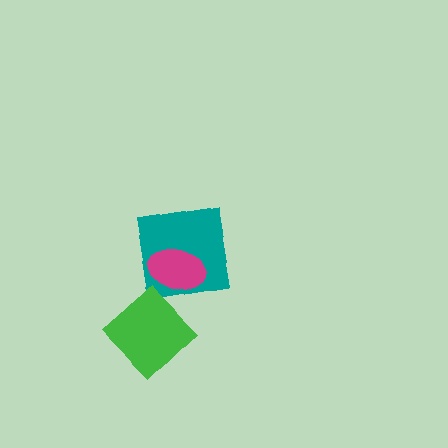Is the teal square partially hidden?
Yes, it is partially covered by another shape.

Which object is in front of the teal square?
The magenta ellipse is in front of the teal square.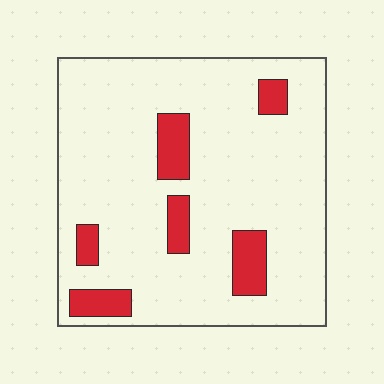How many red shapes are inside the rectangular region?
6.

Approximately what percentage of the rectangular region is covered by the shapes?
Approximately 15%.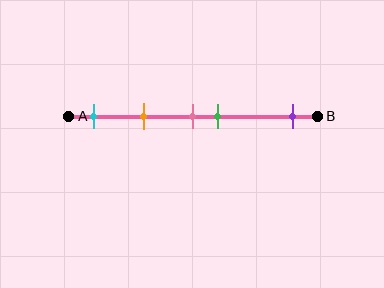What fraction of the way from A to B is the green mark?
The green mark is approximately 60% (0.6) of the way from A to B.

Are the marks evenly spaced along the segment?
No, the marks are not evenly spaced.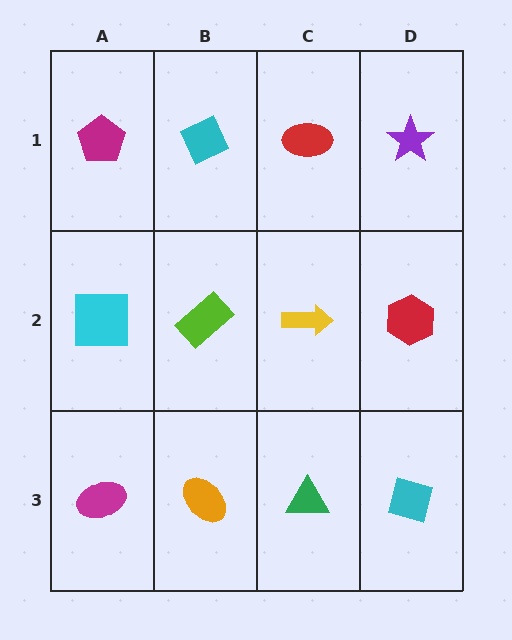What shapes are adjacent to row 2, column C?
A red ellipse (row 1, column C), a green triangle (row 3, column C), a lime rectangle (row 2, column B), a red hexagon (row 2, column D).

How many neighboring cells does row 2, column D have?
3.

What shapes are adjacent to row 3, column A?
A cyan square (row 2, column A), an orange ellipse (row 3, column B).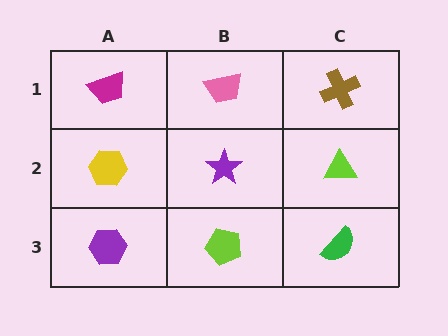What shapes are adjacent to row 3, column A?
A yellow hexagon (row 2, column A), a lime pentagon (row 3, column B).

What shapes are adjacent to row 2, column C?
A brown cross (row 1, column C), a green semicircle (row 3, column C), a purple star (row 2, column B).